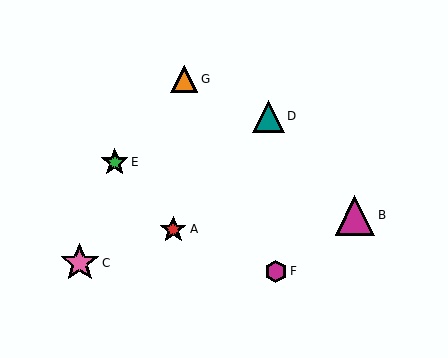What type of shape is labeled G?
Shape G is an orange triangle.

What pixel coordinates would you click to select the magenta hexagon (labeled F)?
Click at (276, 271) to select the magenta hexagon F.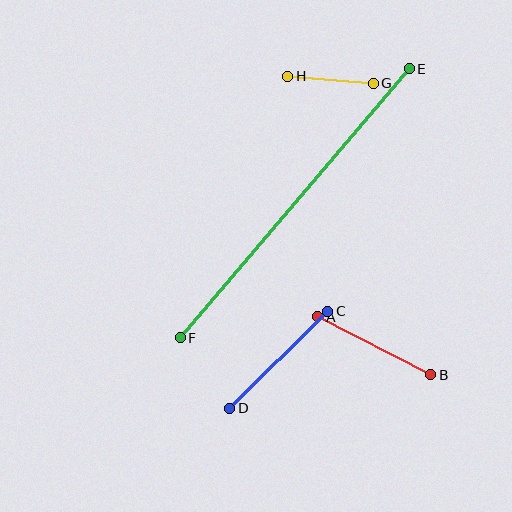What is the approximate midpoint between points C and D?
The midpoint is at approximately (279, 360) pixels.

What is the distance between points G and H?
The distance is approximately 86 pixels.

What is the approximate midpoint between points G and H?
The midpoint is at approximately (330, 80) pixels.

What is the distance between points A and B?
The distance is approximately 127 pixels.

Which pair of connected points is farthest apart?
Points E and F are farthest apart.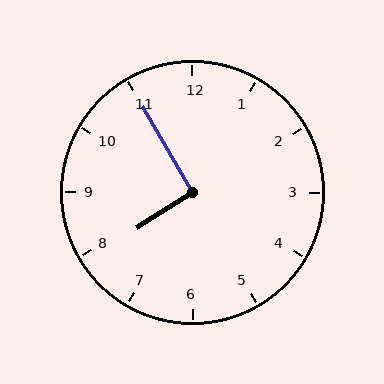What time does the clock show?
7:55.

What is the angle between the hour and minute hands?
Approximately 92 degrees.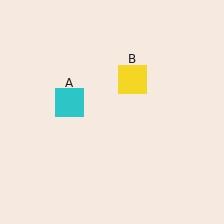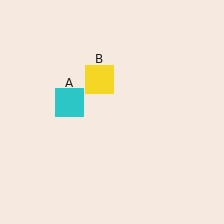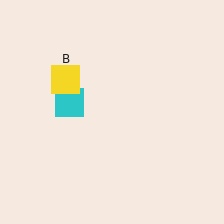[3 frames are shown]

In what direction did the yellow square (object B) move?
The yellow square (object B) moved left.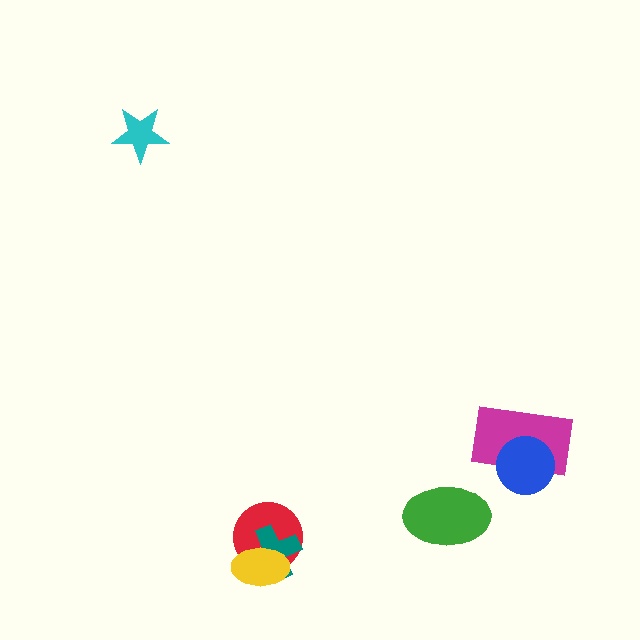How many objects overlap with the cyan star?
0 objects overlap with the cyan star.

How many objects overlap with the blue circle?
1 object overlaps with the blue circle.